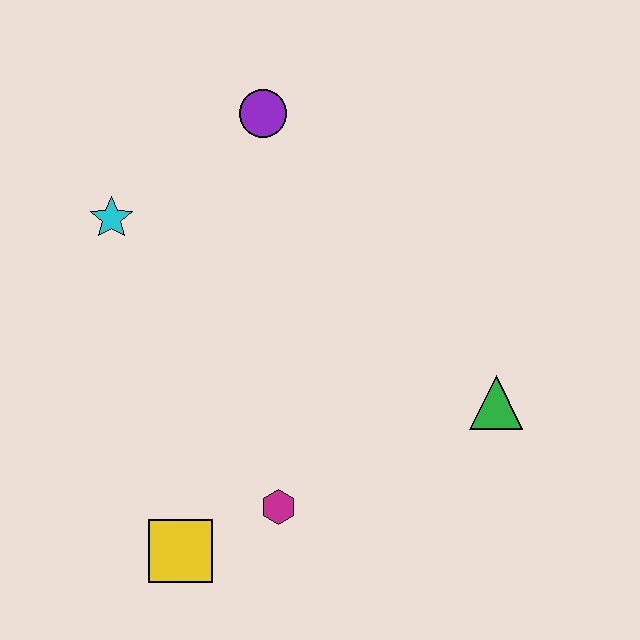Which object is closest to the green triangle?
The magenta hexagon is closest to the green triangle.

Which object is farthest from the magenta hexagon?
The purple circle is farthest from the magenta hexagon.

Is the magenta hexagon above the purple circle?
No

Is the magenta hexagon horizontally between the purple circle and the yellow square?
No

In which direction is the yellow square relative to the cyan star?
The yellow square is below the cyan star.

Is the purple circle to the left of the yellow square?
No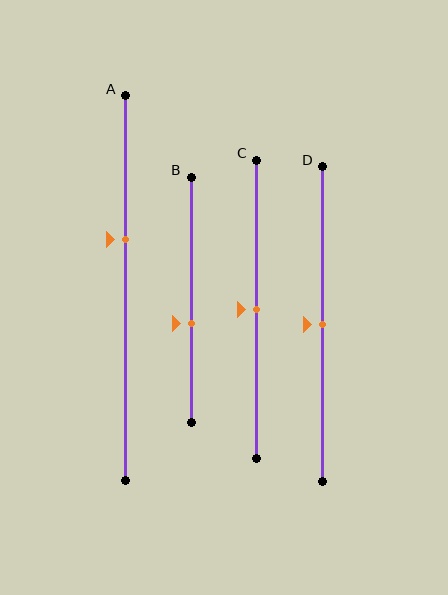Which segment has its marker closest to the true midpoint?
Segment C has its marker closest to the true midpoint.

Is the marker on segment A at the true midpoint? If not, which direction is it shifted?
No, the marker on segment A is shifted upward by about 13% of the segment length.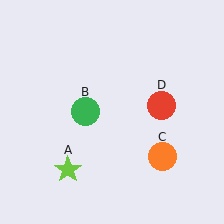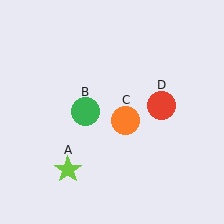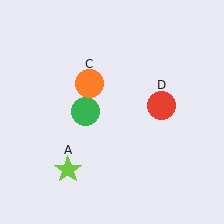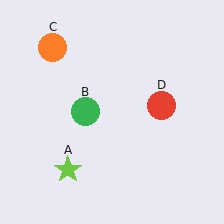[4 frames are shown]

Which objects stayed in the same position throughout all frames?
Lime star (object A) and green circle (object B) and red circle (object D) remained stationary.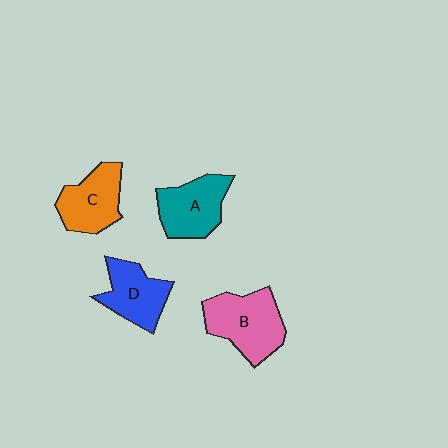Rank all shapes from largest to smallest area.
From largest to smallest: B (pink), A (teal), C (orange), D (blue).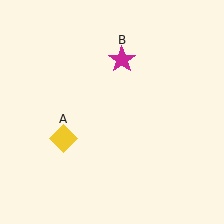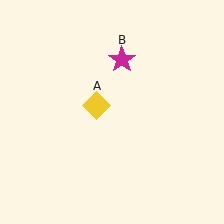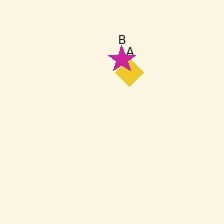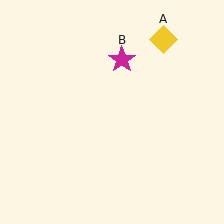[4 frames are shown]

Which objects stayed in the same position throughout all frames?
Magenta star (object B) remained stationary.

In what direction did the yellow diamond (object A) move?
The yellow diamond (object A) moved up and to the right.